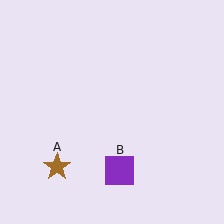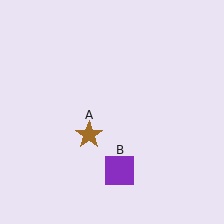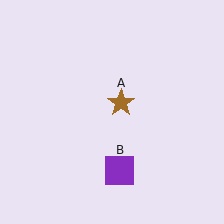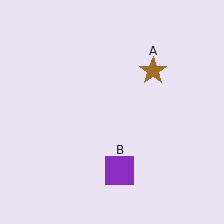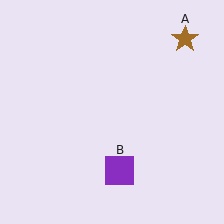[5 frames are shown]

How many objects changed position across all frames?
1 object changed position: brown star (object A).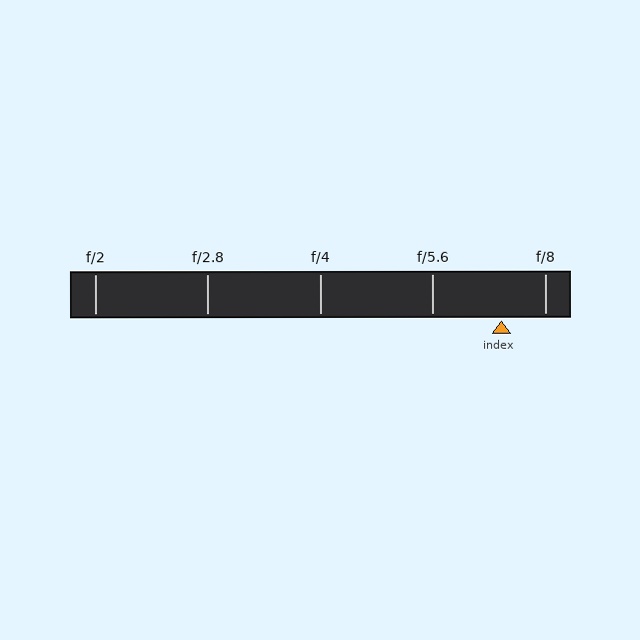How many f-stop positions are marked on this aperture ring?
There are 5 f-stop positions marked.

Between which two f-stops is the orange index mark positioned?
The index mark is between f/5.6 and f/8.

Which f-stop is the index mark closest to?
The index mark is closest to f/8.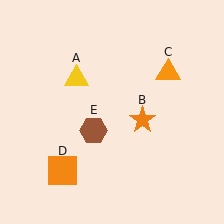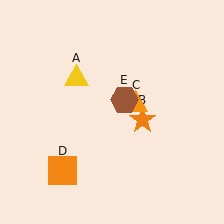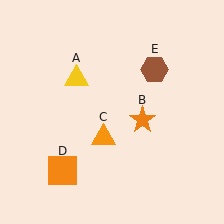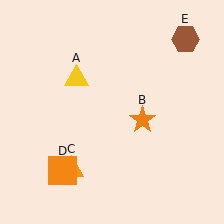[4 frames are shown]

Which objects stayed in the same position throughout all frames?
Yellow triangle (object A) and orange star (object B) and orange square (object D) remained stationary.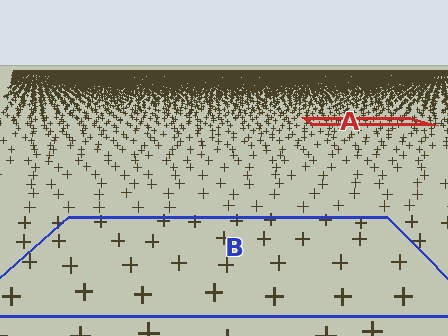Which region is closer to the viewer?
Region B is closer. The texture elements there are larger and more spread out.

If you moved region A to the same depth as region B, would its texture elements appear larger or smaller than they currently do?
They would appear larger. At a closer depth, the same texture elements are projected at a bigger on-screen size.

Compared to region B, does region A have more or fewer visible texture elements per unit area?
Region A has more texture elements per unit area — they are packed more densely because it is farther away.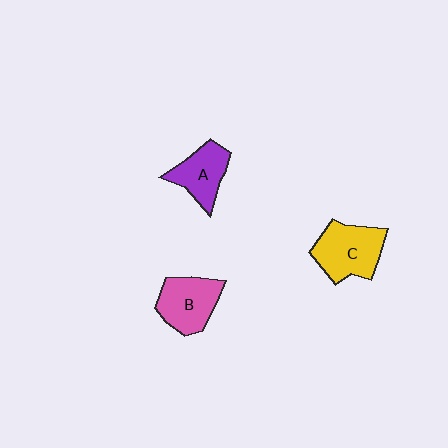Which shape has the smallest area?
Shape A (purple).